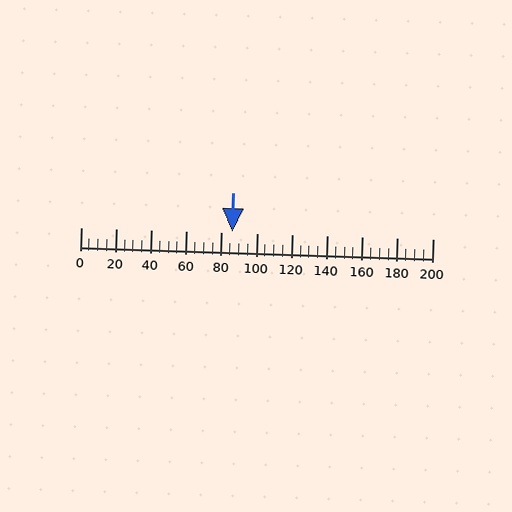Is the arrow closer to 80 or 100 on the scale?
The arrow is closer to 80.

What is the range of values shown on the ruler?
The ruler shows values from 0 to 200.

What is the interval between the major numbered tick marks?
The major tick marks are spaced 20 units apart.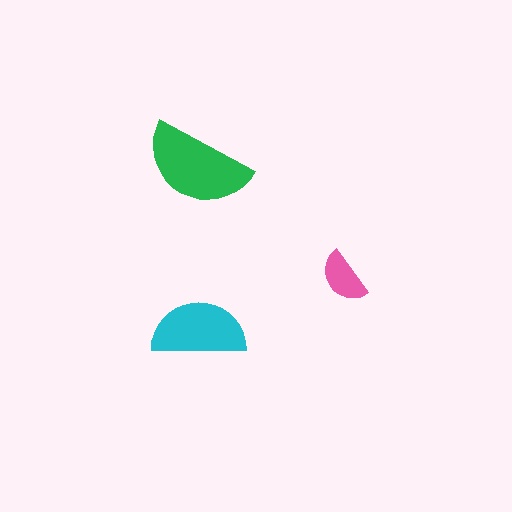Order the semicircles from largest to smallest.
the green one, the cyan one, the pink one.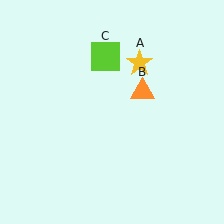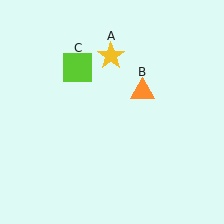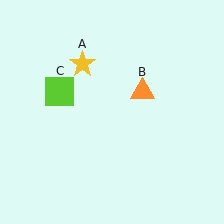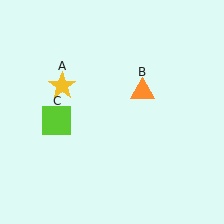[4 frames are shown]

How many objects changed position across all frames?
2 objects changed position: yellow star (object A), lime square (object C).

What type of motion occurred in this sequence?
The yellow star (object A), lime square (object C) rotated counterclockwise around the center of the scene.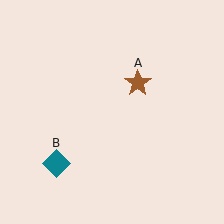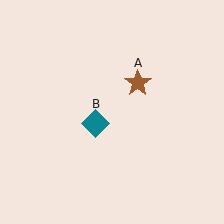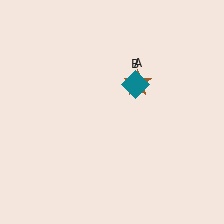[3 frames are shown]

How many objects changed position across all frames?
1 object changed position: teal diamond (object B).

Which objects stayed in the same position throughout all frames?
Brown star (object A) remained stationary.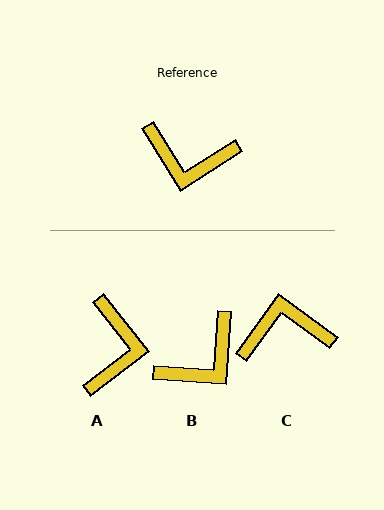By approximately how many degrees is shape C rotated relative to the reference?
Approximately 159 degrees clockwise.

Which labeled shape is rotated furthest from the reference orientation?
C, about 159 degrees away.